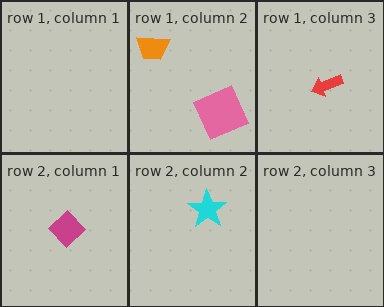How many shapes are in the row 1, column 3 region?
1.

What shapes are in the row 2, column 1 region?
The magenta diamond.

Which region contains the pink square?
The row 1, column 2 region.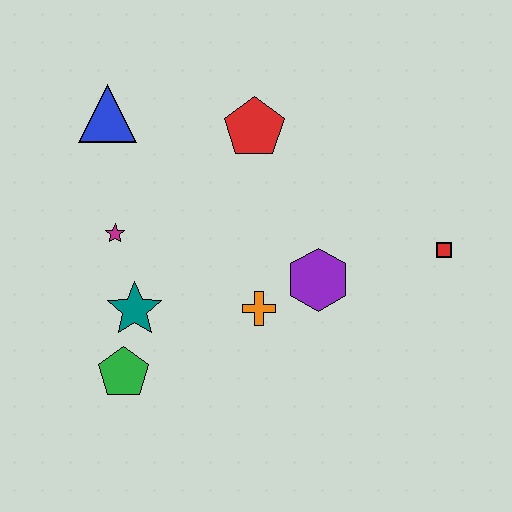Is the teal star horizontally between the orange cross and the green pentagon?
Yes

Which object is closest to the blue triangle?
The magenta star is closest to the blue triangle.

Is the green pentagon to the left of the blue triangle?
No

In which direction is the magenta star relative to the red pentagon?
The magenta star is to the left of the red pentagon.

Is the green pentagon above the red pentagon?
No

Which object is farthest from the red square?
The blue triangle is farthest from the red square.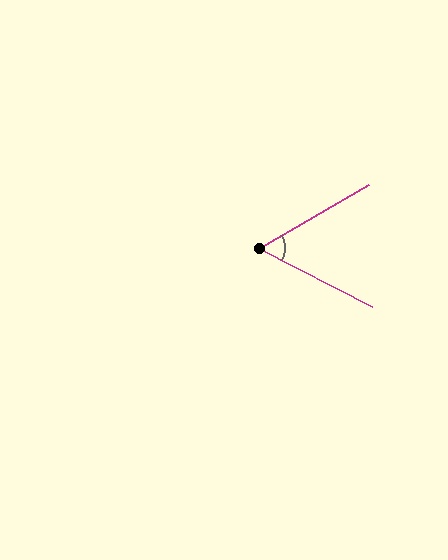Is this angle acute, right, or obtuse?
It is acute.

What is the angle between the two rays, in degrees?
Approximately 57 degrees.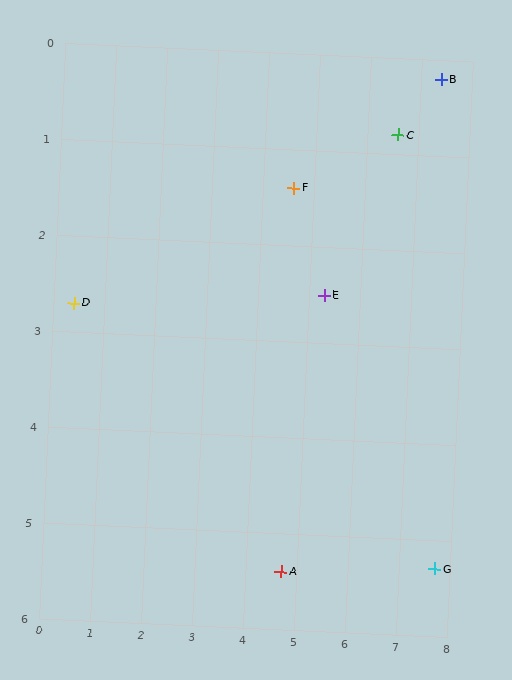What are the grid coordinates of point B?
Point B is at approximately (7.4, 0.2).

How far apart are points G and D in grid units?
Points G and D are about 7.7 grid units apart.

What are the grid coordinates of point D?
Point D is at approximately (0.4, 2.7).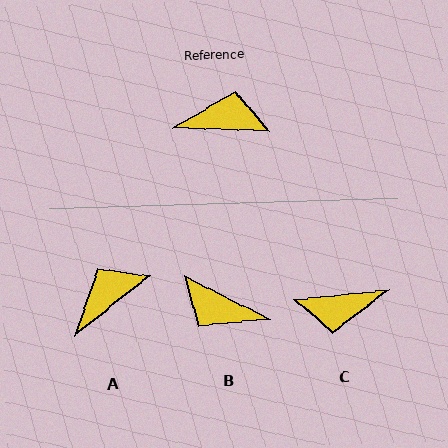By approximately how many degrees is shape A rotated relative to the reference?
Approximately 41 degrees counter-clockwise.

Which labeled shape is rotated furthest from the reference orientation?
C, about 172 degrees away.